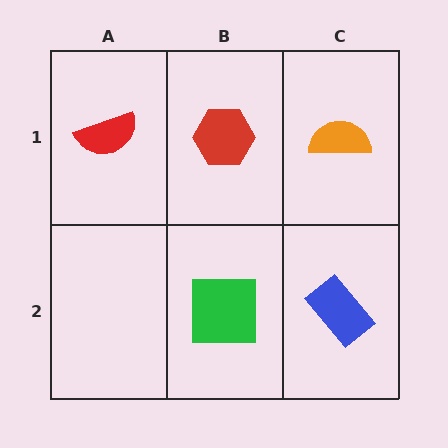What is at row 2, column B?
A green square.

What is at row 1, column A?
A red semicircle.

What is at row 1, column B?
A red hexagon.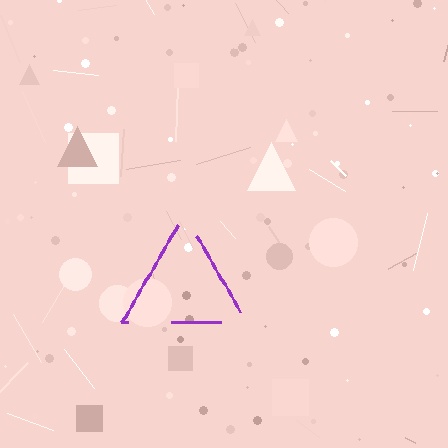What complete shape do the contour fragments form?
The contour fragments form a triangle.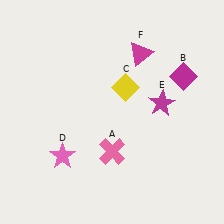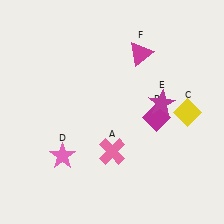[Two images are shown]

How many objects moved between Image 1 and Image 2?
2 objects moved between the two images.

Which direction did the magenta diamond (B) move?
The magenta diamond (B) moved down.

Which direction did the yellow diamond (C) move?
The yellow diamond (C) moved right.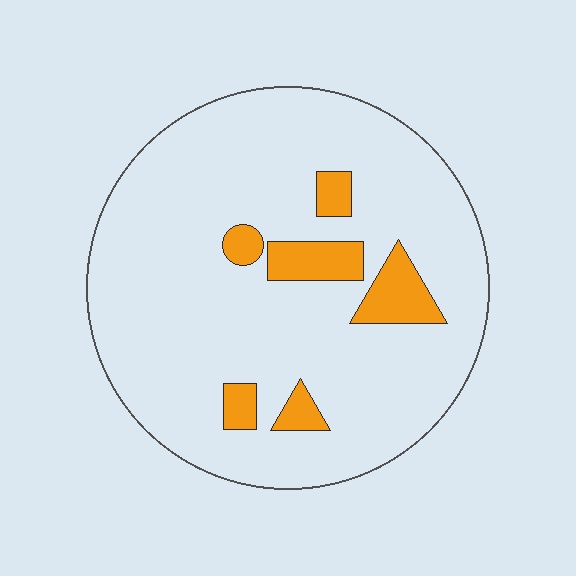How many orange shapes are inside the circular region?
6.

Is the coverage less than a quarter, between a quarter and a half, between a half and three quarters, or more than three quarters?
Less than a quarter.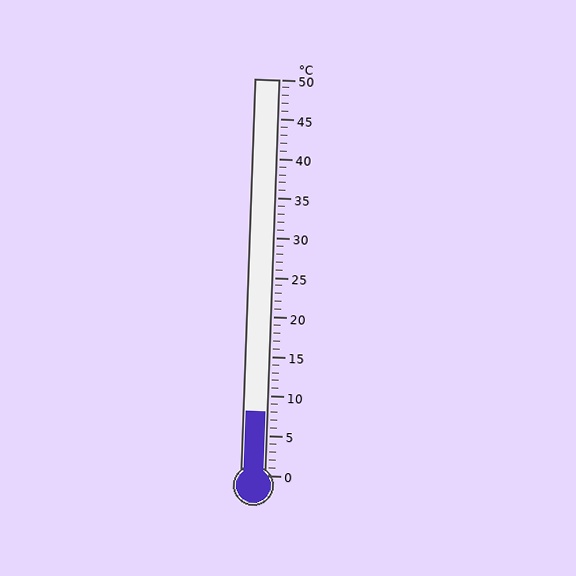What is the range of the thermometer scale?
The thermometer scale ranges from 0°C to 50°C.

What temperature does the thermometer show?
The thermometer shows approximately 8°C.